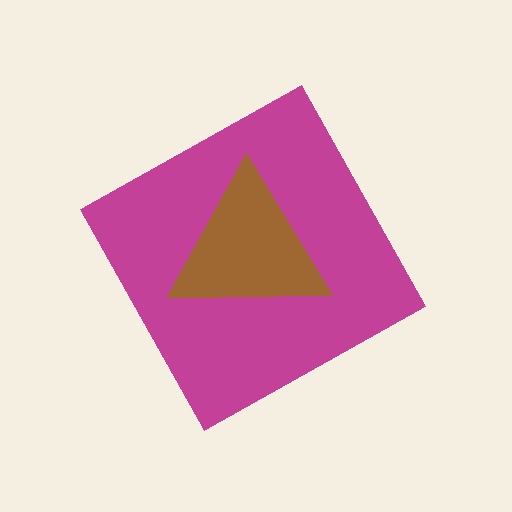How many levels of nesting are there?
2.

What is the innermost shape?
The brown triangle.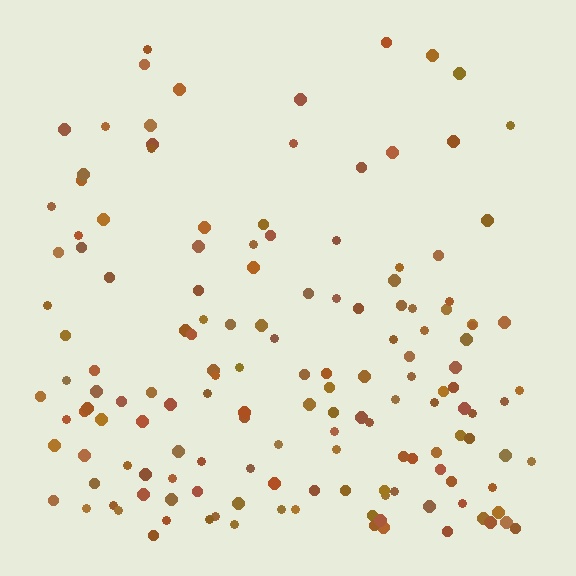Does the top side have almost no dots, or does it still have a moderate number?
Still a moderate number, just noticeably fewer than the bottom.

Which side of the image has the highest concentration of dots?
The bottom.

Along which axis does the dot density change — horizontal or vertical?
Vertical.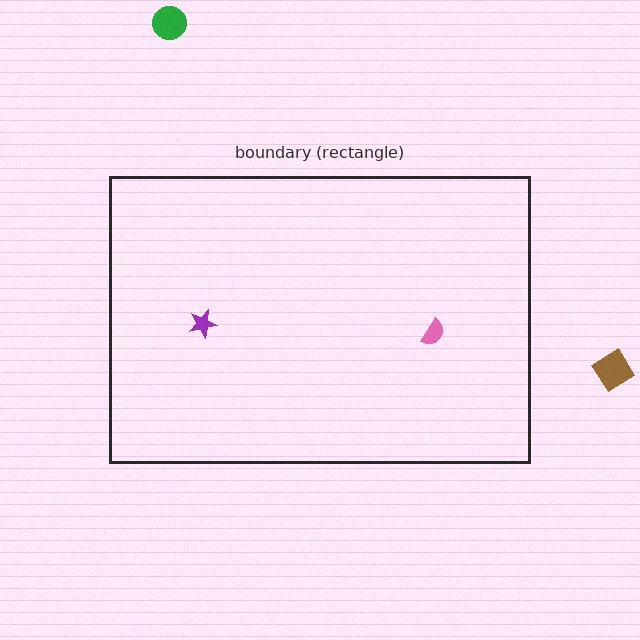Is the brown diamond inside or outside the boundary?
Outside.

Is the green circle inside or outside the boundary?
Outside.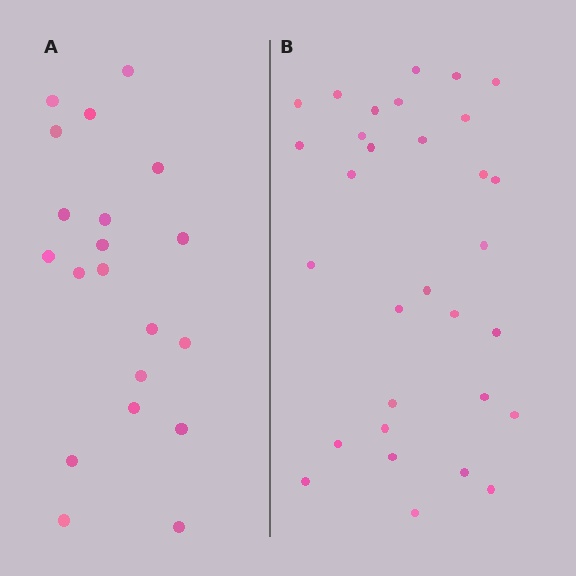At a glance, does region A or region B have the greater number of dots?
Region B (the right region) has more dots.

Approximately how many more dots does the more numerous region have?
Region B has roughly 12 or so more dots than region A.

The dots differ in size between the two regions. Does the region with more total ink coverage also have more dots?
No. Region A has more total ink coverage because its dots are larger, but region B actually contains more individual dots. Total area can be misleading — the number of items is what matters here.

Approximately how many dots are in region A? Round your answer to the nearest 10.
About 20 dots.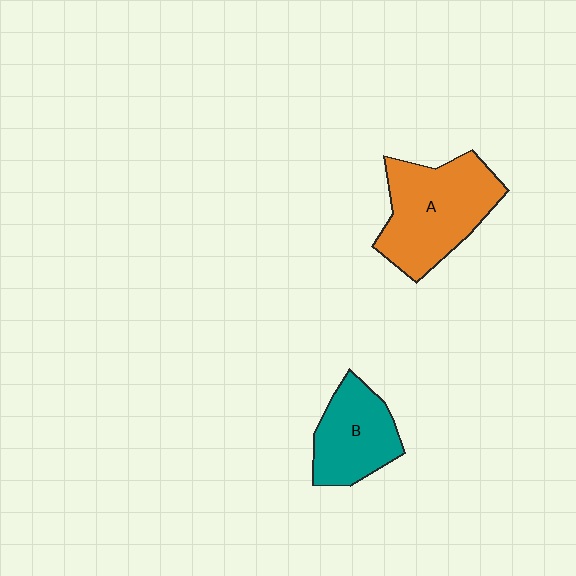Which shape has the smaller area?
Shape B (teal).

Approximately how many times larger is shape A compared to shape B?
Approximately 1.5 times.